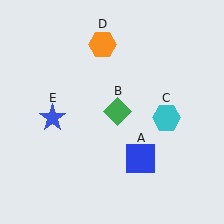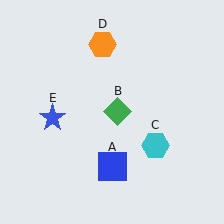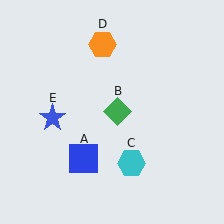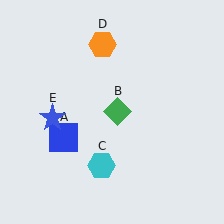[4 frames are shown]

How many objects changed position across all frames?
2 objects changed position: blue square (object A), cyan hexagon (object C).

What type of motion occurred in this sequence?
The blue square (object A), cyan hexagon (object C) rotated clockwise around the center of the scene.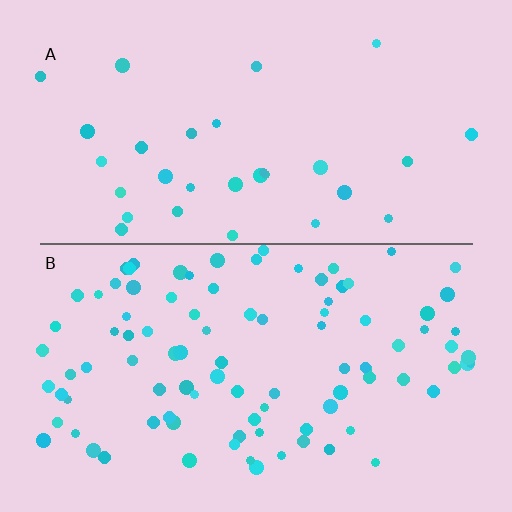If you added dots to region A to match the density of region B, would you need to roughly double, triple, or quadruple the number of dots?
Approximately triple.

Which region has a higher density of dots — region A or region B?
B (the bottom).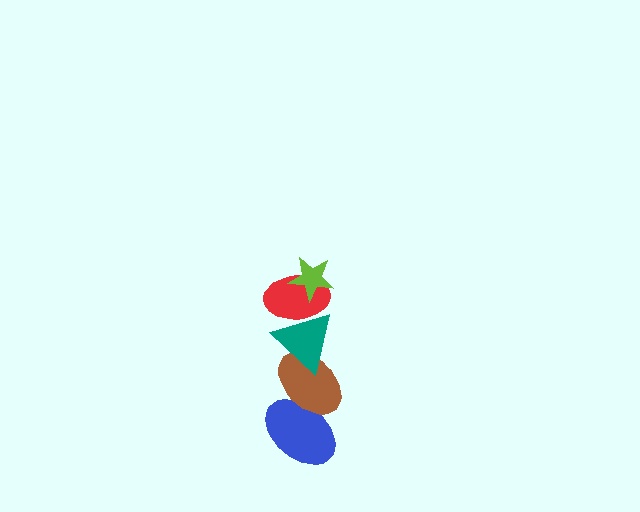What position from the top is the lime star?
The lime star is 1st from the top.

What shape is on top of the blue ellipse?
The brown ellipse is on top of the blue ellipse.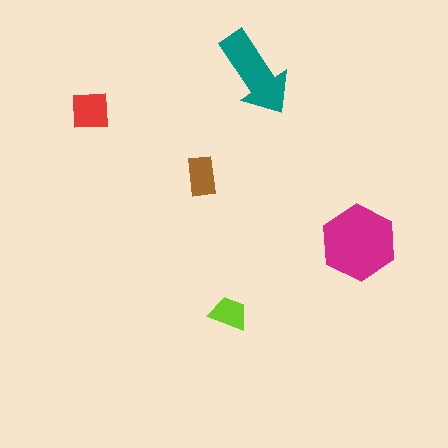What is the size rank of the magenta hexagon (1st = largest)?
1st.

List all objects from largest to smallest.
The magenta hexagon, the teal arrow, the red square, the brown rectangle, the lime trapezoid.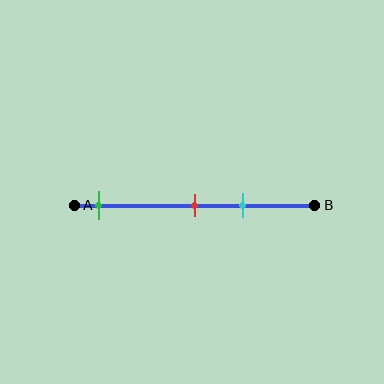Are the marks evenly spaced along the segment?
No, the marks are not evenly spaced.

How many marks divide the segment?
There are 3 marks dividing the segment.